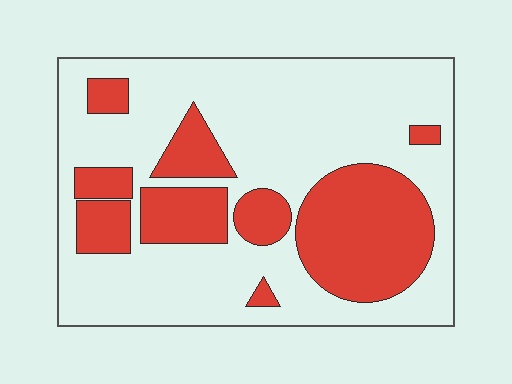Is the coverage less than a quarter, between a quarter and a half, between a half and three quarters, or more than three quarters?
Between a quarter and a half.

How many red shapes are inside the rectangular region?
9.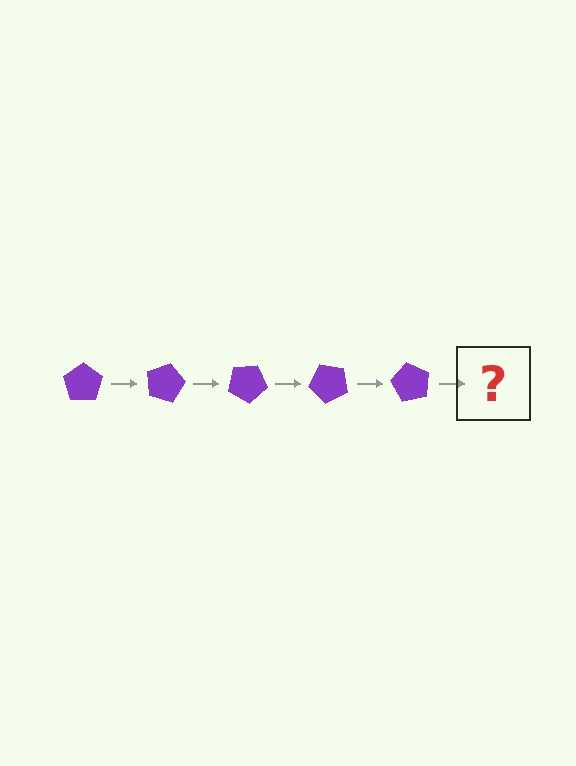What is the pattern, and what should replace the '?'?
The pattern is that the pentagon rotates 15 degrees each step. The '?' should be a purple pentagon rotated 75 degrees.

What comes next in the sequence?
The next element should be a purple pentagon rotated 75 degrees.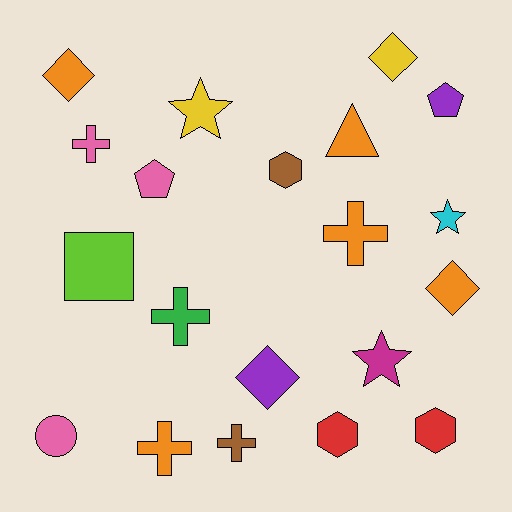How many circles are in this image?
There is 1 circle.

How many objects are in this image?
There are 20 objects.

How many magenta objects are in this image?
There is 1 magenta object.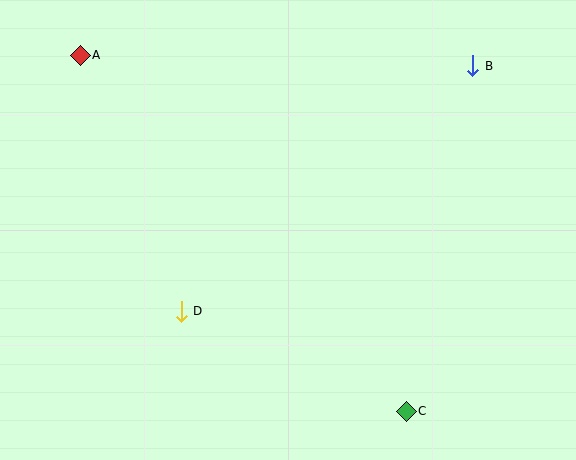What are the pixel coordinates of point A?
Point A is at (80, 55).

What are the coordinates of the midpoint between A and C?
The midpoint between A and C is at (243, 233).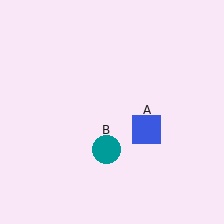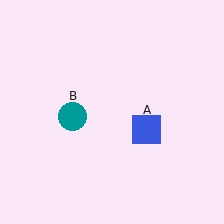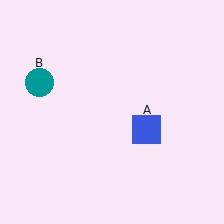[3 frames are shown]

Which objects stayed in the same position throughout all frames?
Blue square (object A) remained stationary.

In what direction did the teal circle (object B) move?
The teal circle (object B) moved up and to the left.